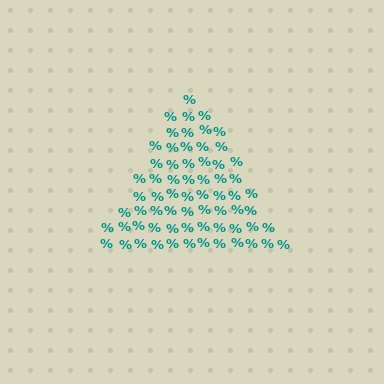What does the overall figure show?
The overall figure shows a triangle.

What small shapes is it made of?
It is made of small percent signs.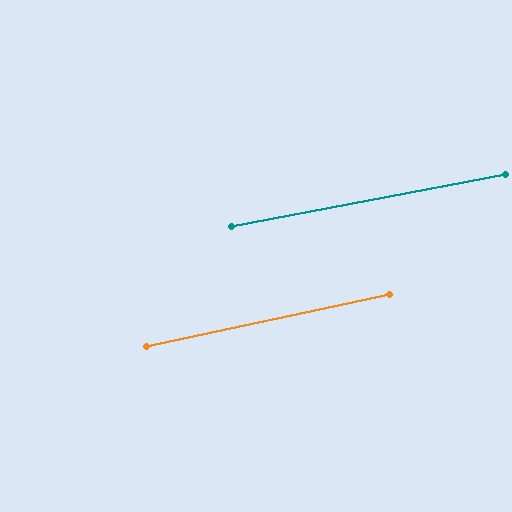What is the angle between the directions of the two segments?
Approximately 1 degree.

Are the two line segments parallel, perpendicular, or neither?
Parallel — their directions differ by only 1.3°.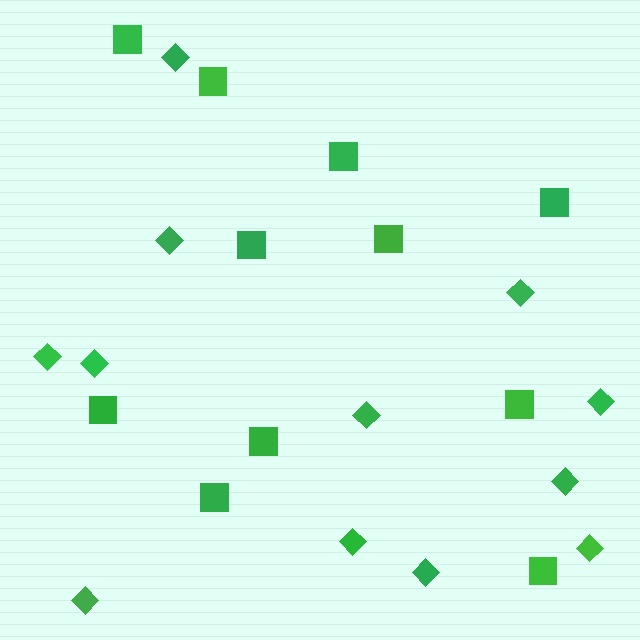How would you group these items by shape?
There are 2 groups: one group of diamonds (12) and one group of squares (11).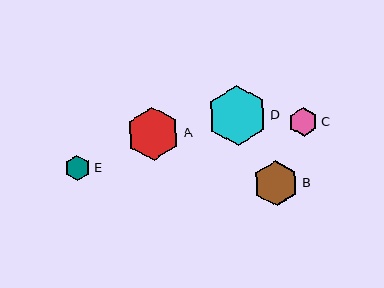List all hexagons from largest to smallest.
From largest to smallest: D, A, B, C, E.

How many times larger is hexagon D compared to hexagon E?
Hexagon D is approximately 2.4 times the size of hexagon E.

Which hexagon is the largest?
Hexagon D is the largest with a size of approximately 60 pixels.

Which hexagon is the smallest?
Hexagon E is the smallest with a size of approximately 25 pixels.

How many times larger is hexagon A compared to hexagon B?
Hexagon A is approximately 1.2 times the size of hexagon B.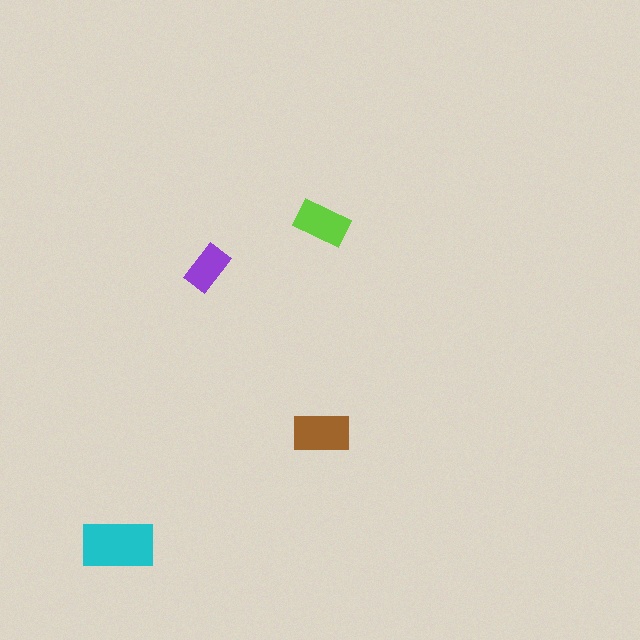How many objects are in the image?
There are 4 objects in the image.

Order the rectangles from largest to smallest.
the cyan one, the brown one, the lime one, the purple one.